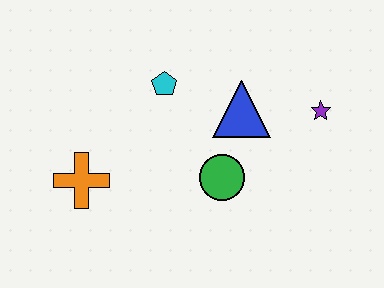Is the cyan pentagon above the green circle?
Yes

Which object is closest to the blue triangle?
The green circle is closest to the blue triangle.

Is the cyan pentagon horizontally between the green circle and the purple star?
No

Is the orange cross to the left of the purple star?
Yes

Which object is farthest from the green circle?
The orange cross is farthest from the green circle.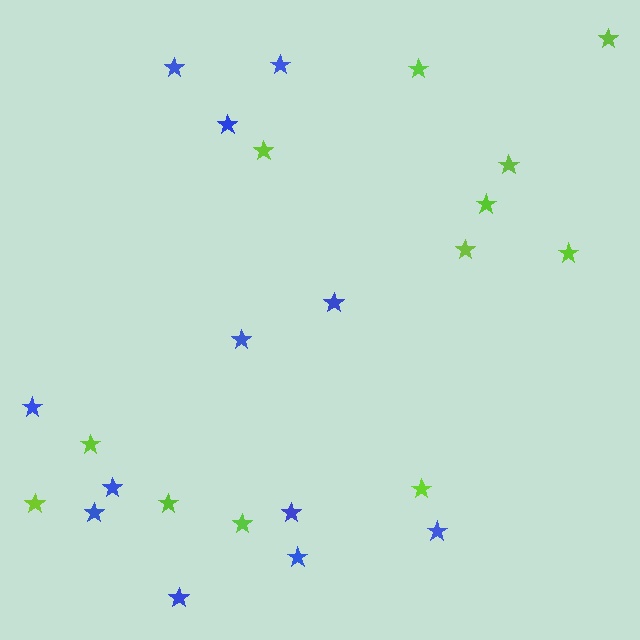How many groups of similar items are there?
There are 2 groups: one group of blue stars (12) and one group of lime stars (12).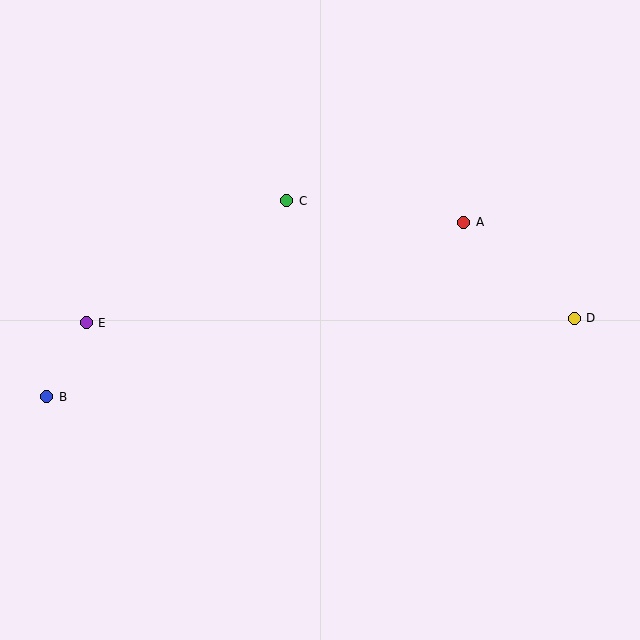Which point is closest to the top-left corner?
Point E is closest to the top-left corner.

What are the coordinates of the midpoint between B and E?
The midpoint between B and E is at (66, 360).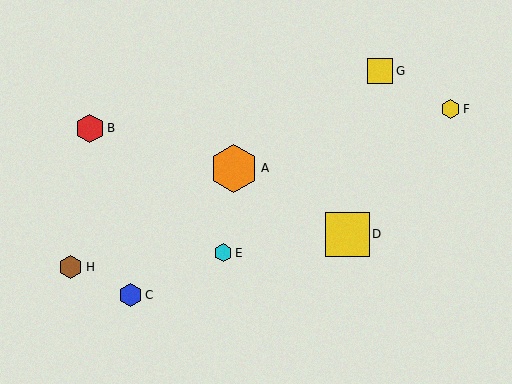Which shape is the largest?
The orange hexagon (labeled A) is the largest.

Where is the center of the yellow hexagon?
The center of the yellow hexagon is at (451, 109).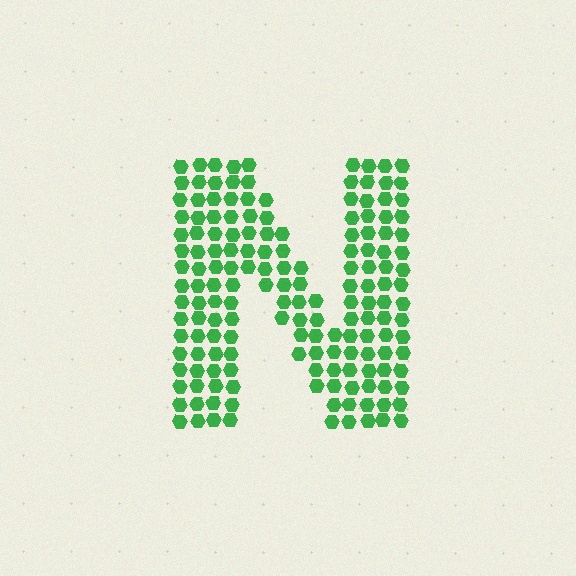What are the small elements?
The small elements are hexagons.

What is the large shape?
The large shape is the letter N.